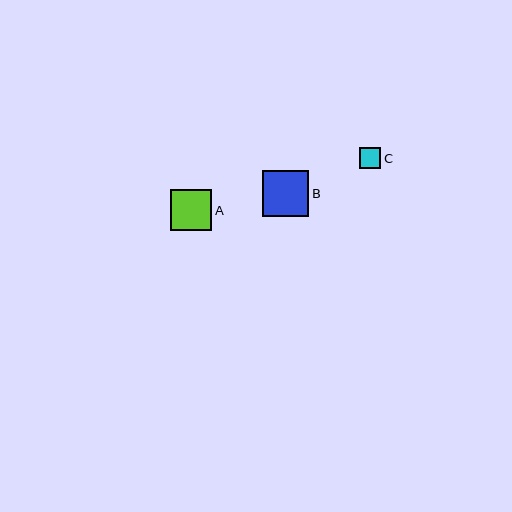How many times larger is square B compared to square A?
Square B is approximately 1.1 times the size of square A.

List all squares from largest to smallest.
From largest to smallest: B, A, C.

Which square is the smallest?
Square C is the smallest with a size of approximately 21 pixels.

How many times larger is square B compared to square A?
Square B is approximately 1.1 times the size of square A.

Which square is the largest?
Square B is the largest with a size of approximately 47 pixels.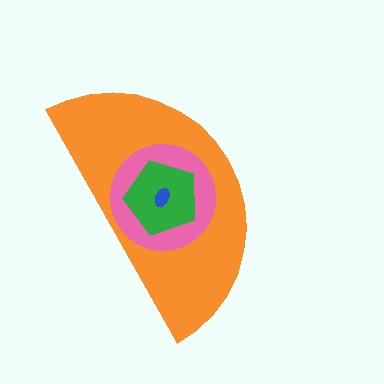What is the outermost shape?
The orange semicircle.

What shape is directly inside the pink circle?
The green pentagon.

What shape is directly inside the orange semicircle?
The pink circle.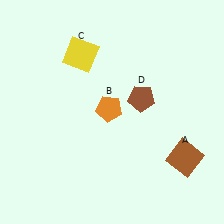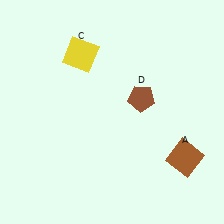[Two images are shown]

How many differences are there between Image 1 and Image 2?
There is 1 difference between the two images.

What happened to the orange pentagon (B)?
The orange pentagon (B) was removed in Image 2. It was in the top-left area of Image 1.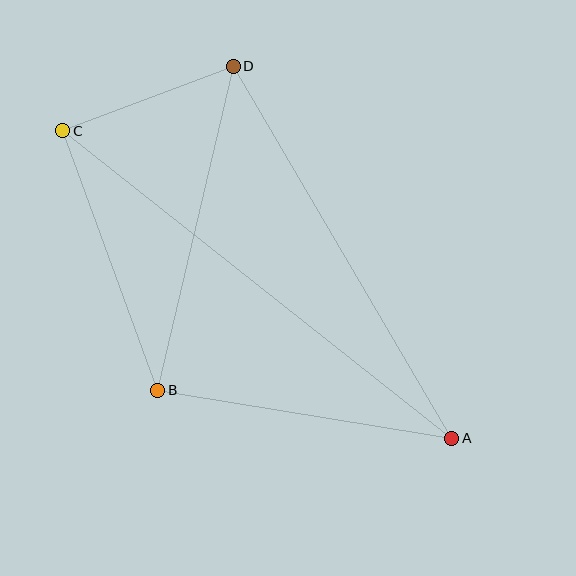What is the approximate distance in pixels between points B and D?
The distance between B and D is approximately 333 pixels.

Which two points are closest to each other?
Points C and D are closest to each other.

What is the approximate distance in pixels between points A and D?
The distance between A and D is approximately 432 pixels.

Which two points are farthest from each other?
Points A and C are farthest from each other.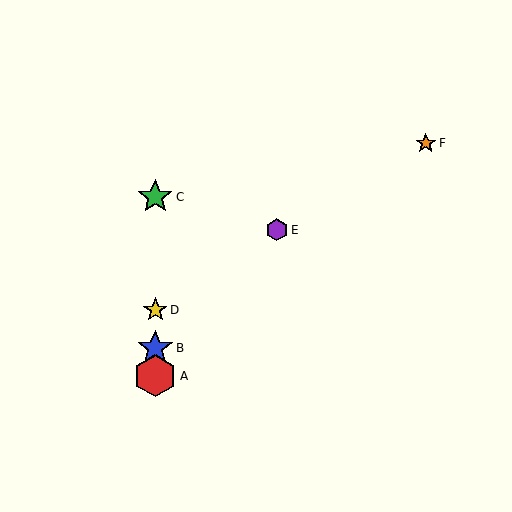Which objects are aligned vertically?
Objects A, B, C, D are aligned vertically.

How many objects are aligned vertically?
4 objects (A, B, C, D) are aligned vertically.